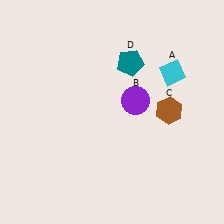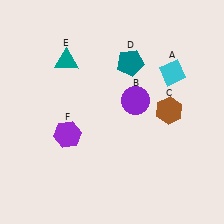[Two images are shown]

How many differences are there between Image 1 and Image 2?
There are 2 differences between the two images.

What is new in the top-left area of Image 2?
A teal triangle (E) was added in the top-left area of Image 2.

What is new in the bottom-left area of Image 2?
A purple hexagon (F) was added in the bottom-left area of Image 2.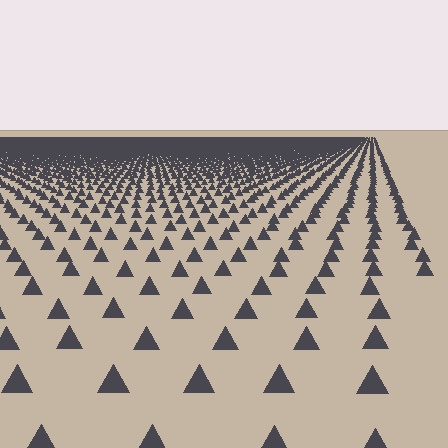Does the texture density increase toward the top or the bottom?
Density increases toward the top.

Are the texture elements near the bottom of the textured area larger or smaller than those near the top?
Larger. Near the bottom, elements are closer to the viewer and appear at a bigger on-screen size.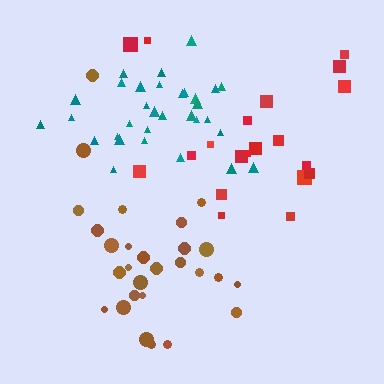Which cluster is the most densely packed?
Teal.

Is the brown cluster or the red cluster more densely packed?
Brown.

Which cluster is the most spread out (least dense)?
Red.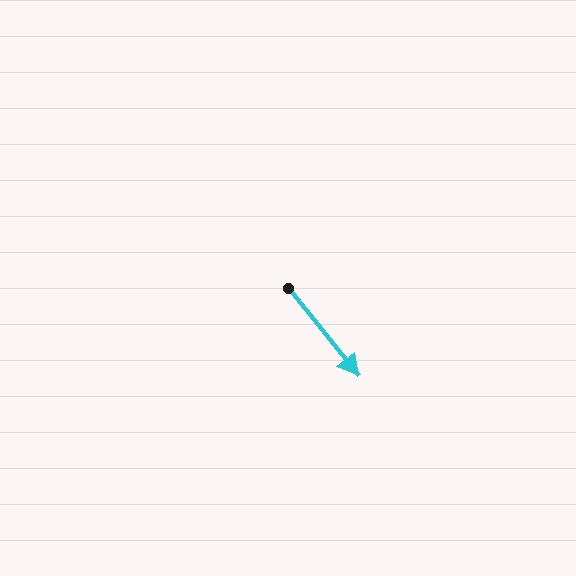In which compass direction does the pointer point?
Southeast.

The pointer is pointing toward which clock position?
Roughly 5 o'clock.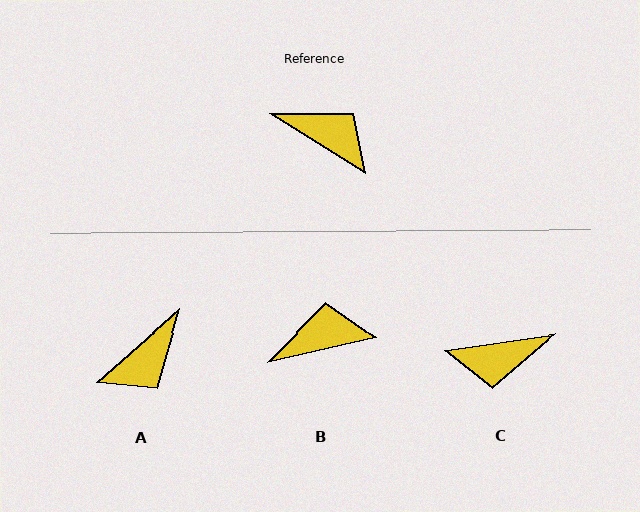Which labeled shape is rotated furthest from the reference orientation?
C, about 140 degrees away.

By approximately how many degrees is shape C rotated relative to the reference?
Approximately 140 degrees clockwise.